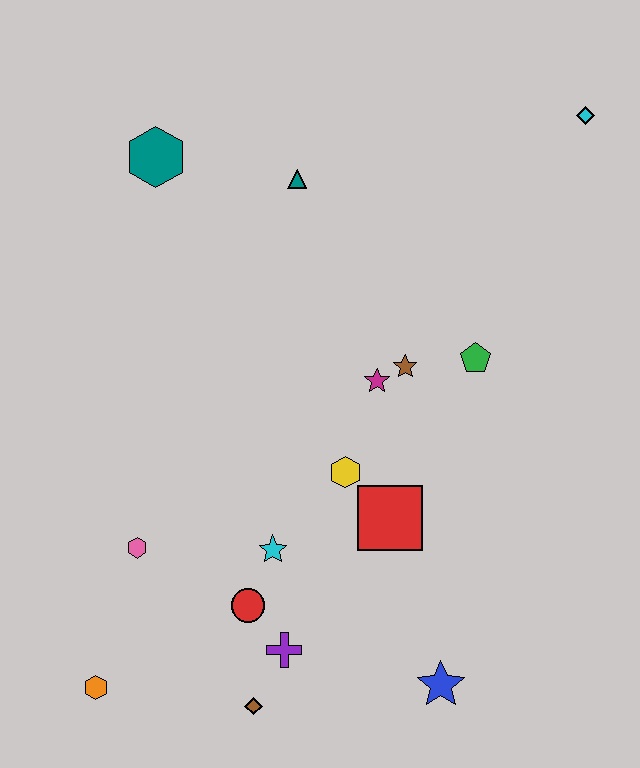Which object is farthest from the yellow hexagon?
The cyan diamond is farthest from the yellow hexagon.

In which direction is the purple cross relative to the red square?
The purple cross is below the red square.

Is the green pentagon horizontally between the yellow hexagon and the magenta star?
No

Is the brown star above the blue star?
Yes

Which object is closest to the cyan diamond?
The green pentagon is closest to the cyan diamond.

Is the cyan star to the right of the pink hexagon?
Yes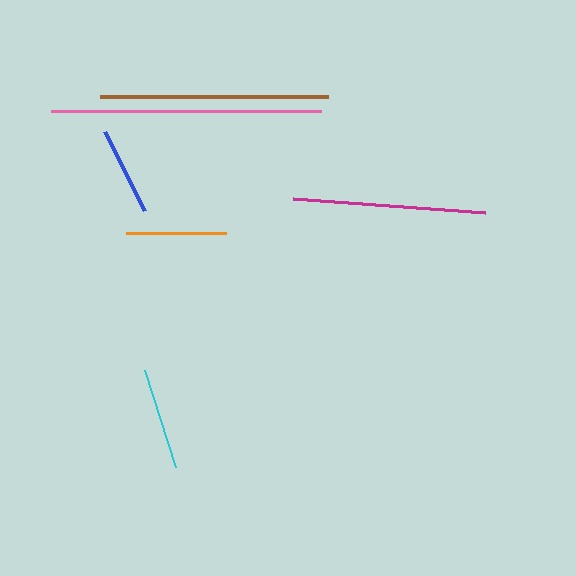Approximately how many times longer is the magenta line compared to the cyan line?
The magenta line is approximately 1.9 times the length of the cyan line.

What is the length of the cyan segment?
The cyan segment is approximately 102 pixels long.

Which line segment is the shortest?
The blue line is the shortest at approximately 88 pixels.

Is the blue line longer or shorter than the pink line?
The pink line is longer than the blue line.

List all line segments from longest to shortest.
From longest to shortest: pink, brown, magenta, cyan, orange, blue.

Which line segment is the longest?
The pink line is the longest at approximately 270 pixels.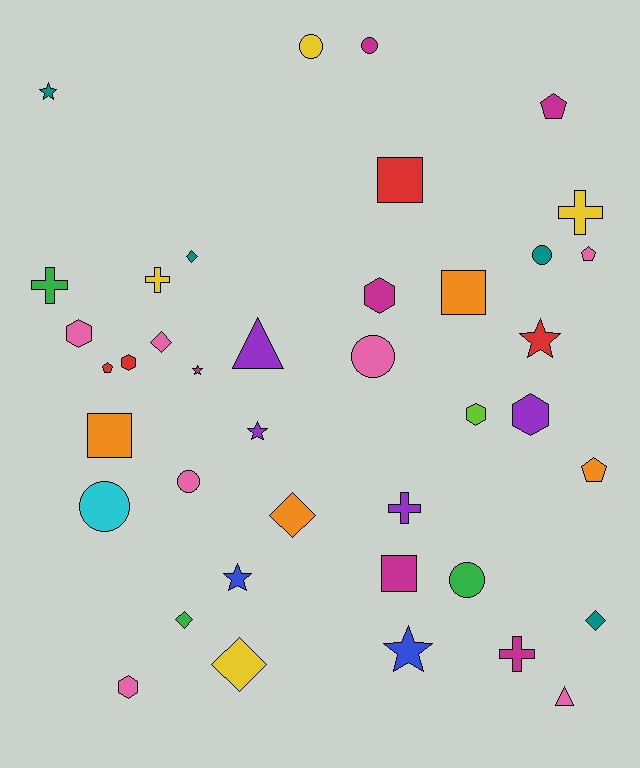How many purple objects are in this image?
There are 4 purple objects.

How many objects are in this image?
There are 40 objects.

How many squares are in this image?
There are 4 squares.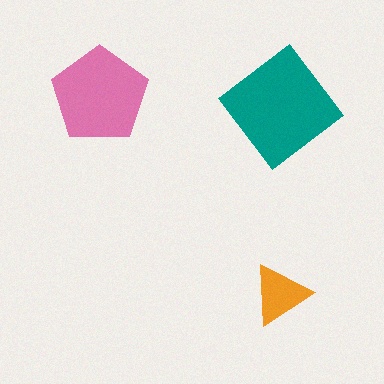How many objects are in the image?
There are 3 objects in the image.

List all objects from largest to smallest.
The teal diamond, the pink pentagon, the orange triangle.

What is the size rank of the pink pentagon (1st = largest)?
2nd.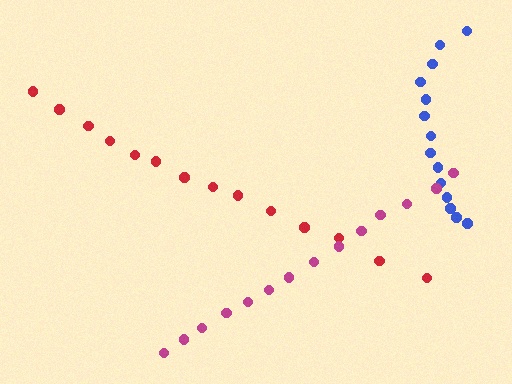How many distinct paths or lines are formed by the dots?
There are 3 distinct paths.